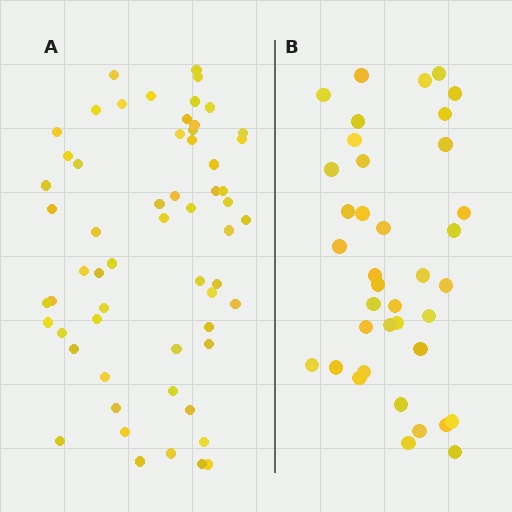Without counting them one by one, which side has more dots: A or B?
Region A (the left region) has more dots.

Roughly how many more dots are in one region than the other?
Region A has approximately 20 more dots than region B.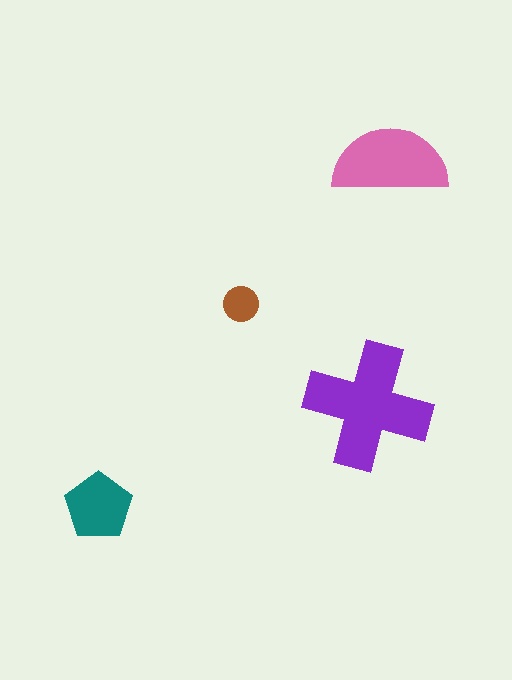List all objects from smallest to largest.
The brown circle, the teal pentagon, the pink semicircle, the purple cross.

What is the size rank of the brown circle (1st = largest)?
4th.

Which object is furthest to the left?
The teal pentagon is leftmost.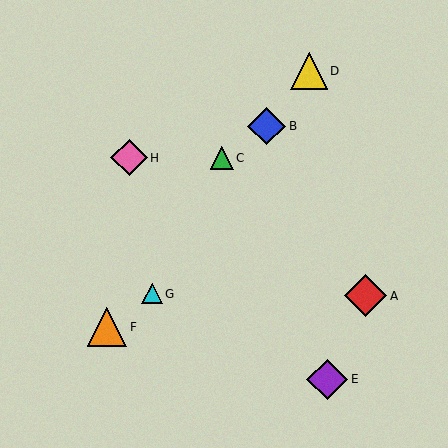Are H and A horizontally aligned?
No, H is at y≈158 and A is at y≈295.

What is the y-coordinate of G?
Object G is at y≈294.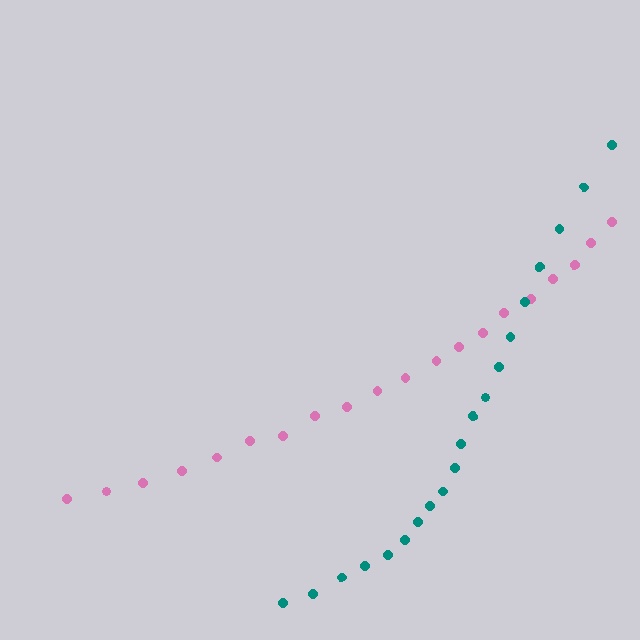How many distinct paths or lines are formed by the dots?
There are 2 distinct paths.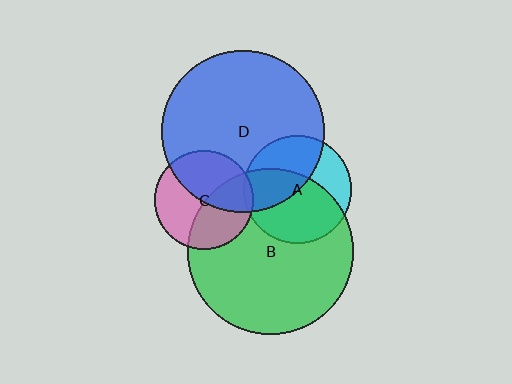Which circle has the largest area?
Circle B (green).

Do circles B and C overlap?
Yes.